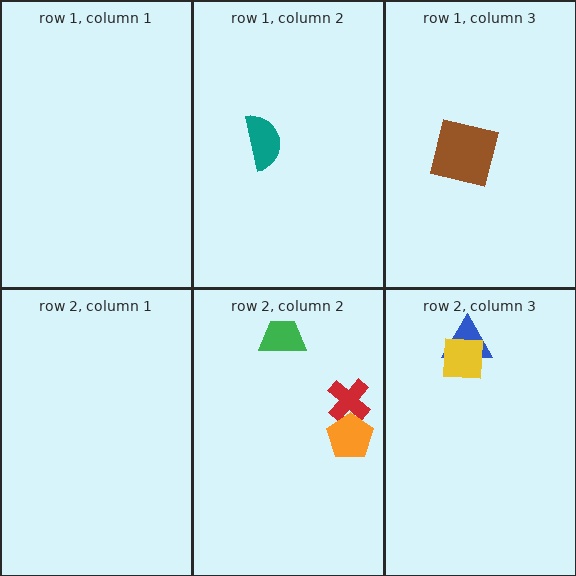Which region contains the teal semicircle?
The row 1, column 2 region.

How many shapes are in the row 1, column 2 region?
1.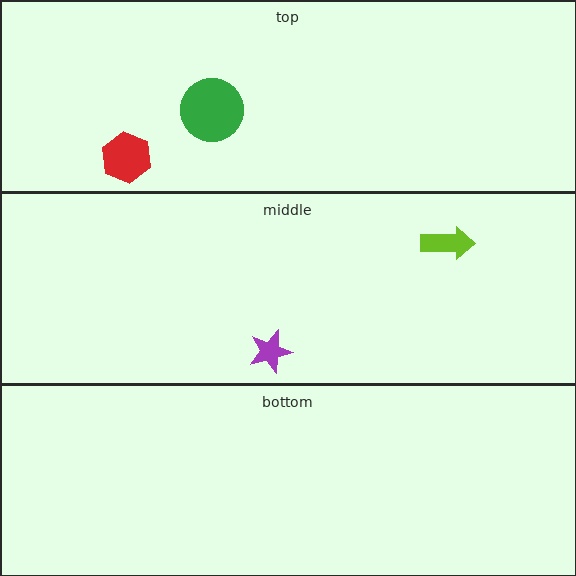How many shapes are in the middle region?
2.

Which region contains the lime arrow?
The middle region.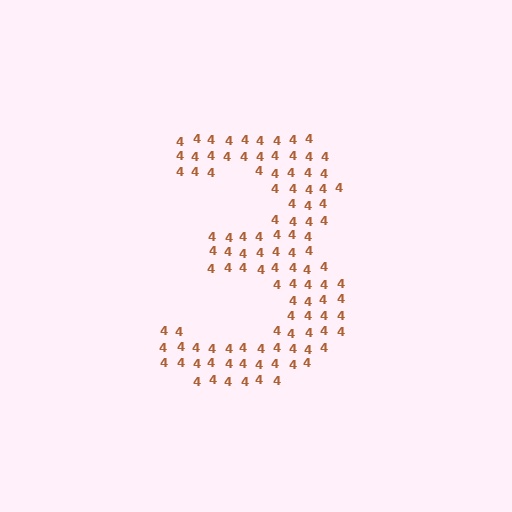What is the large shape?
The large shape is the digit 3.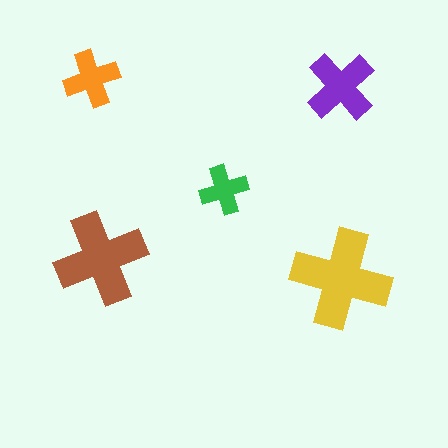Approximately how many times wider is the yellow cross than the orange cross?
About 2 times wider.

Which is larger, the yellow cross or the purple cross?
The yellow one.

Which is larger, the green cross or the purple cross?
The purple one.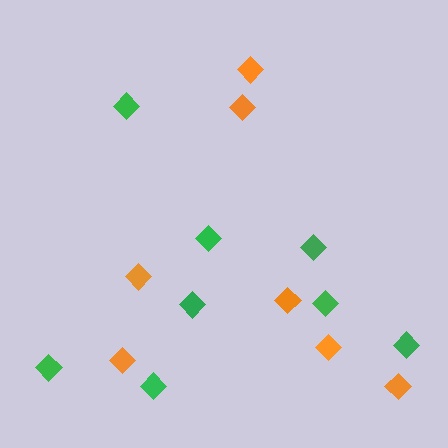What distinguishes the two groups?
There are 2 groups: one group of green diamonds (8) and one group of orange diamonds (7).